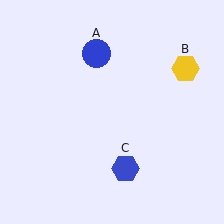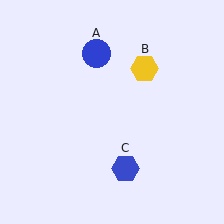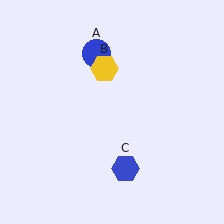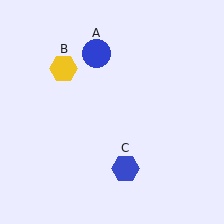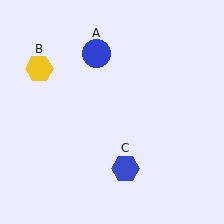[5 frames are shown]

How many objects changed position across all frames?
1 object changed position: yellow hexagon (object B).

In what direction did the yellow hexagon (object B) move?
The yellow hexagon (object B) moved left.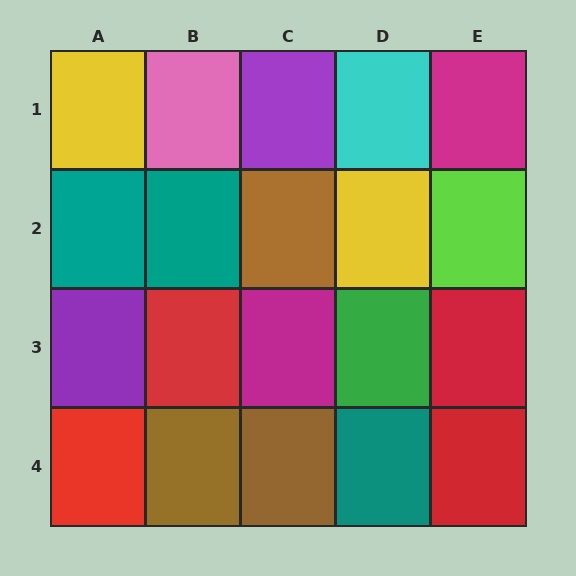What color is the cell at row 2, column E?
Lime.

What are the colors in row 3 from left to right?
Purple, red, magenta, green, red.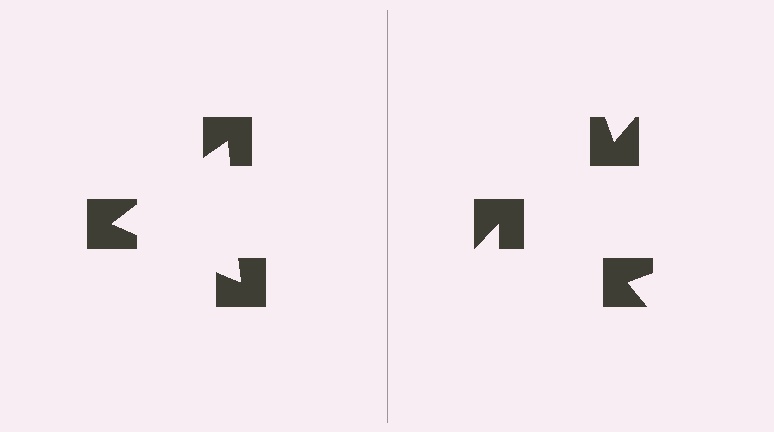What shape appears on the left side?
An illusory triangle.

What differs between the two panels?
The notched squares are positioned identically on both sides; only the wedge orientations differ. On the left they align to a triangle; on the right they are misaligned.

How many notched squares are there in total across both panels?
6 — 3 on each side.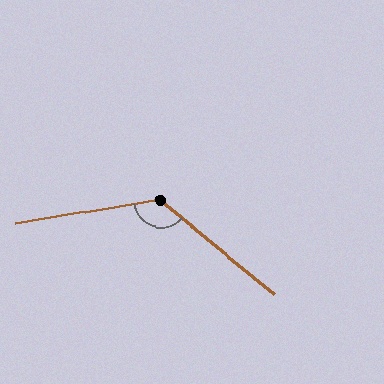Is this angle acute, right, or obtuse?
It is obtuse.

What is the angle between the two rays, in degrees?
Approximately 131 degrees.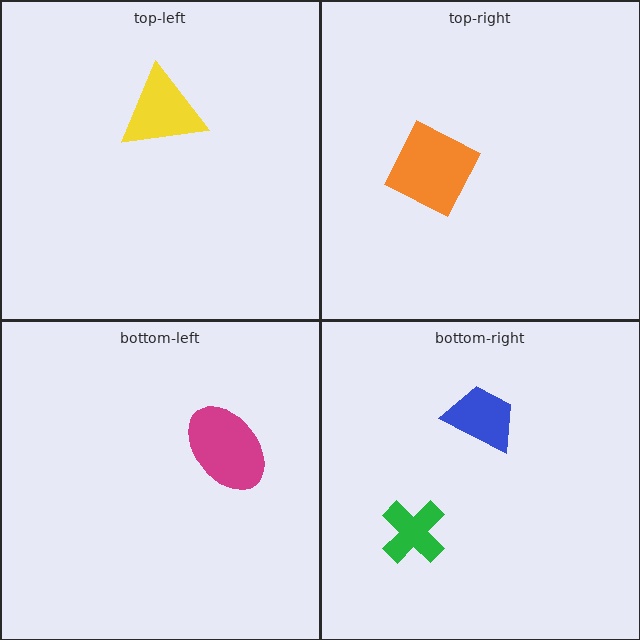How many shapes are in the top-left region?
1.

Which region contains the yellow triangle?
The top-left region.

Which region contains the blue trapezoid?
The bottom-right region.